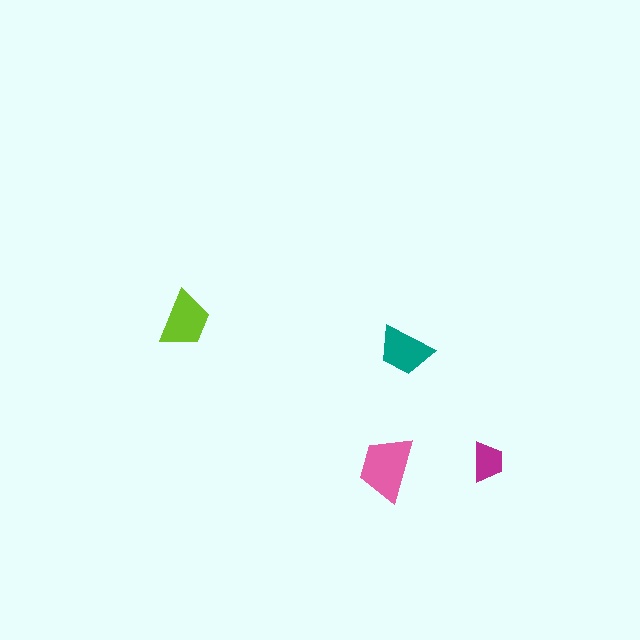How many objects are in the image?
There are 4 objects in the image.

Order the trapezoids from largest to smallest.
the pink one, the lime one, the teal one, the magenta one.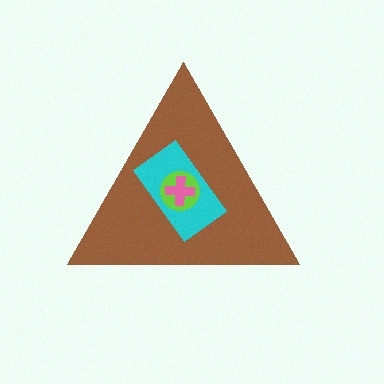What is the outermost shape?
The brown triangle.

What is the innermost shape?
The pink cross.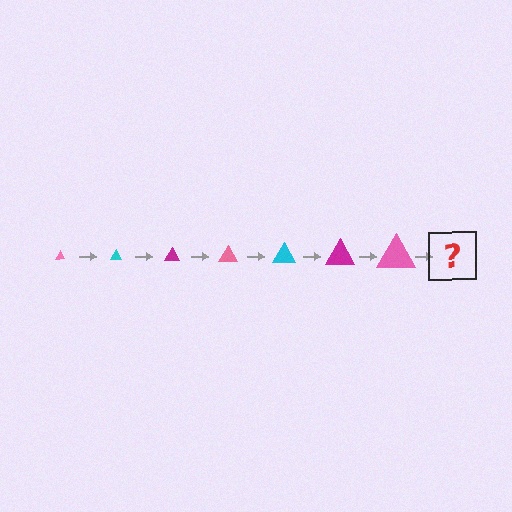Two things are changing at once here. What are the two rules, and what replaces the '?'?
The two rules are that the triangle grows larger each step and the color cycles through pink, cyan, and magenta. The '?' should be a cyan triangle, larger than the previous one.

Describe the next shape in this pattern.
It should be a cyan triangle, larger than the previous one.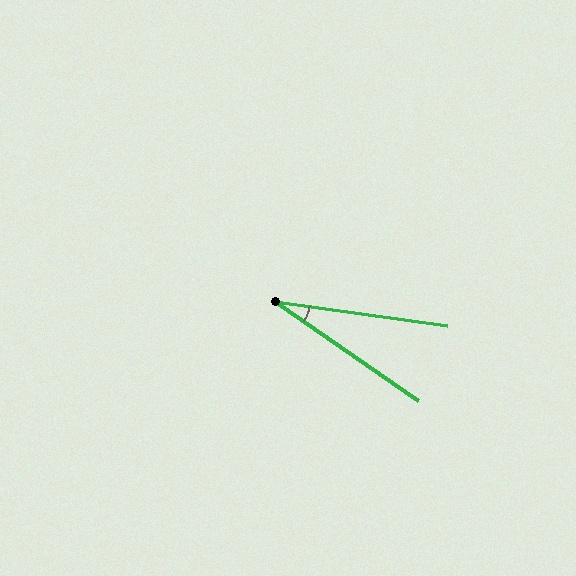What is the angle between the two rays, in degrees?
Approximately 27 degrees.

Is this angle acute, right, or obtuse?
It is acute.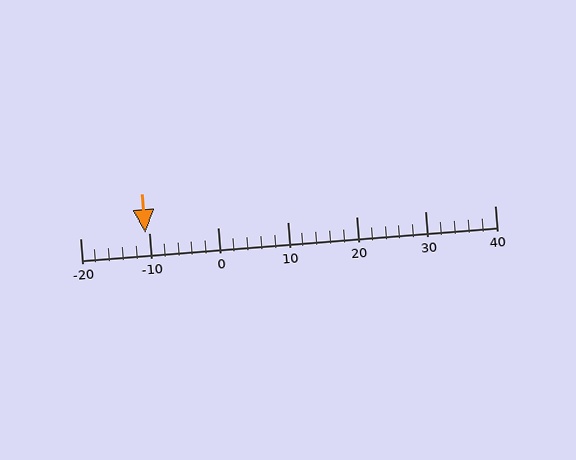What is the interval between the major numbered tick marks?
The major tick marks are spaced 10 units apart.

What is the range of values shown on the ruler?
The ruler shows values from -20 to 40.